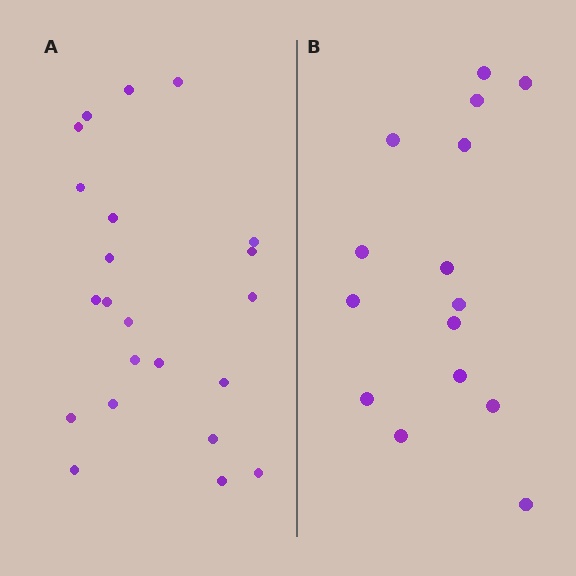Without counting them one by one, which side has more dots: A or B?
Region A (the left region) has more dots.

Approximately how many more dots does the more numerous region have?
Region A has roughly 8 or so more dots than region B.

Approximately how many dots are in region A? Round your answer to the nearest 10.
About 20 dots. (The exact count is 22, which rounds to 20.)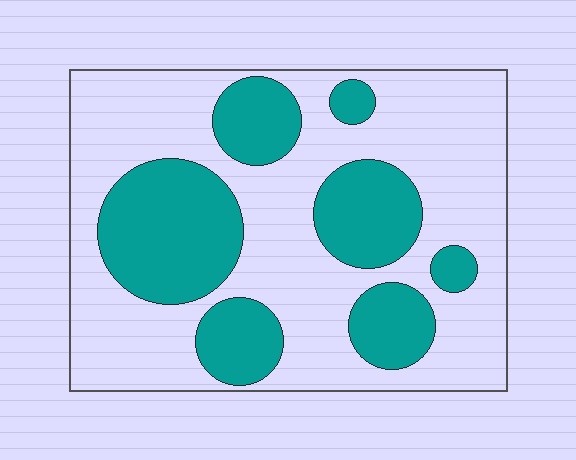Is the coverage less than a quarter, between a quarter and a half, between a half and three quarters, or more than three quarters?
Between a quarter and a half.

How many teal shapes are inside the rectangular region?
7.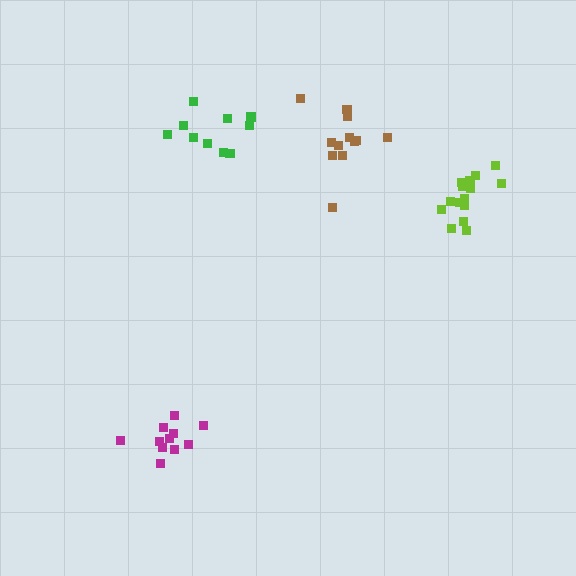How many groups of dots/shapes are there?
There are 4 groups.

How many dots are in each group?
Group 1: 11 dots, Group 2: 12 dots, Group 3: 11 dots, Group 4: 15 dots (49 total).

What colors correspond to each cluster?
The clusters are colored: magenta, brown, green, lime.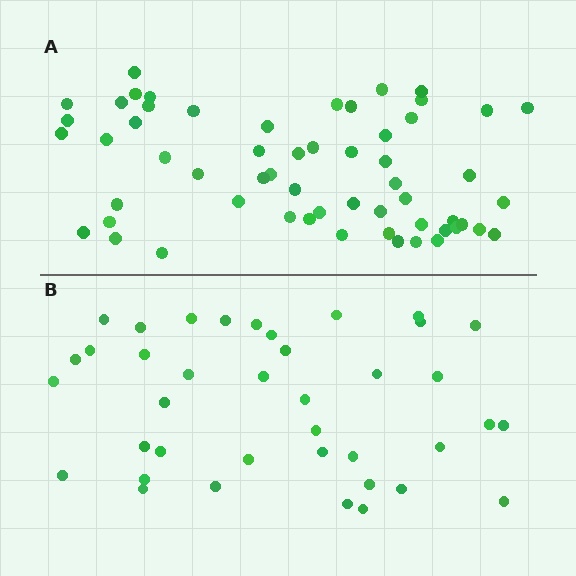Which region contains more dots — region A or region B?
Region A (the top region) has more dots.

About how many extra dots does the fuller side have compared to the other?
Region A has approximately 20 more dots than region B.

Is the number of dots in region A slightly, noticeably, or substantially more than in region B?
Region A has substantially more. The ratio is roughly 1.5 to 1.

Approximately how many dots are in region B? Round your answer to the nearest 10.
About 40 dots. (The exact count is 39, which rounds to 40.)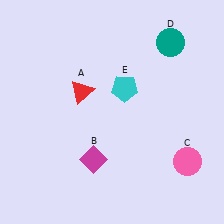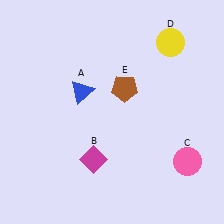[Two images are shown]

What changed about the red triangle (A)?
In Image 1, A is red. In Image 2, it changed to blue.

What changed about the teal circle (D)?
In Image 1, D is teal. In Image 2, it changed to yellow.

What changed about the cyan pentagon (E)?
In Image 1, E is cyan. In Image 2, it changed to brown.